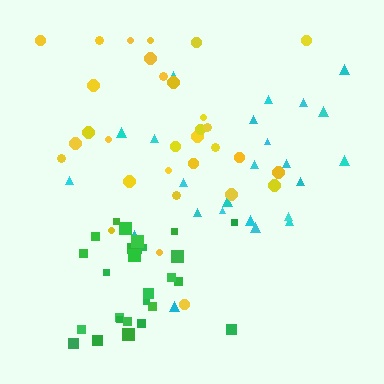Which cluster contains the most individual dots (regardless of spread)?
Yellow (32).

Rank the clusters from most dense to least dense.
green, yellow, cyan.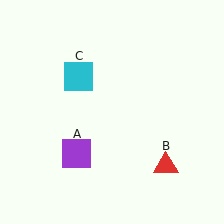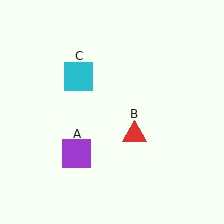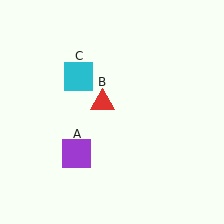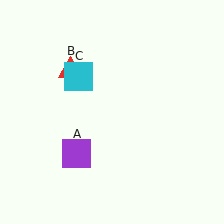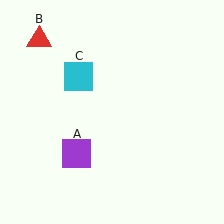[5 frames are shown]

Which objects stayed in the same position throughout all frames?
Purple square (object A) and cyan square (object C) remained stationary.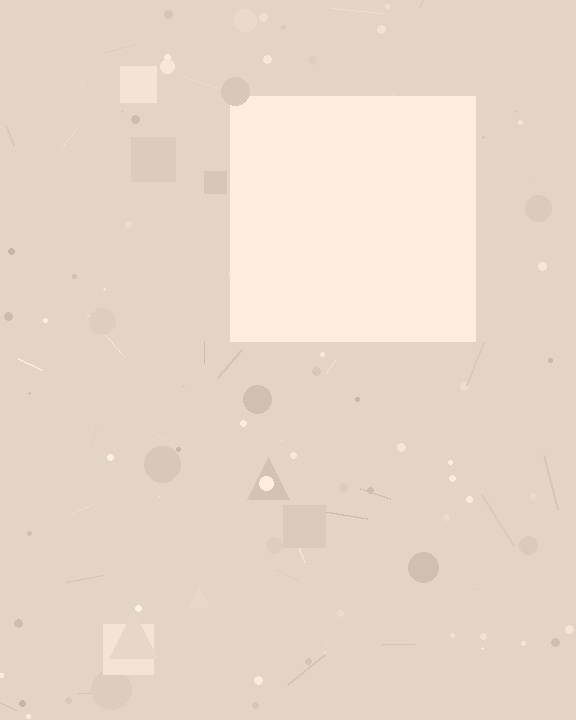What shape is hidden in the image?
A square is hidden in the image.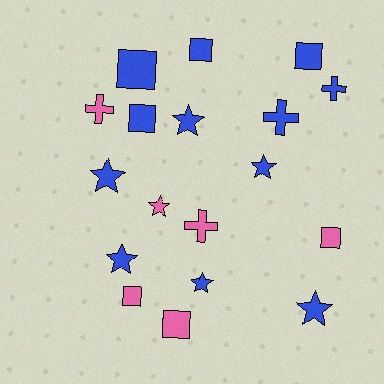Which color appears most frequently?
Blue, with 12 objects.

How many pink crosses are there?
There are 2 pink crosses.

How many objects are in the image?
There are 18 objects.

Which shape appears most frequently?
Square, with 7 objects.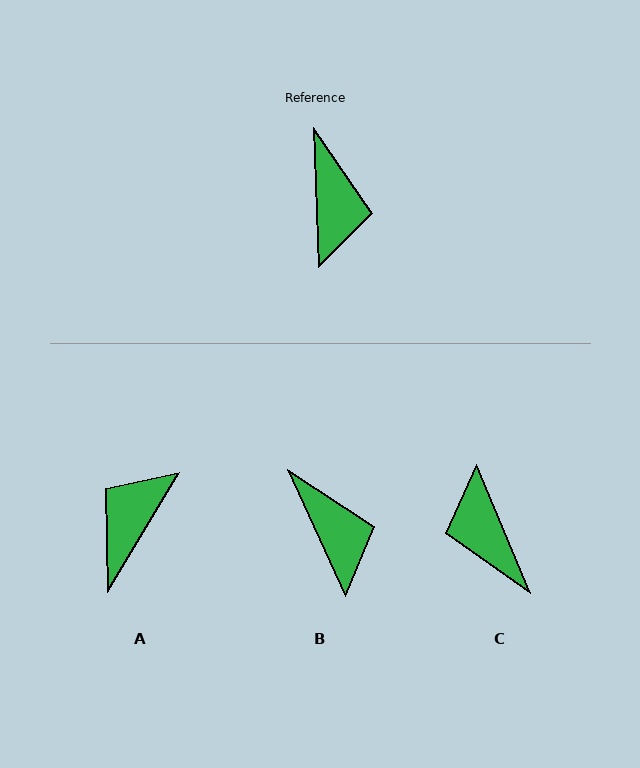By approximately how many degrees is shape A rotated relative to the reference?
Approximately 147 degrees counter-clockwise.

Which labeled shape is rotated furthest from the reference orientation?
C, about 159 degrees away.